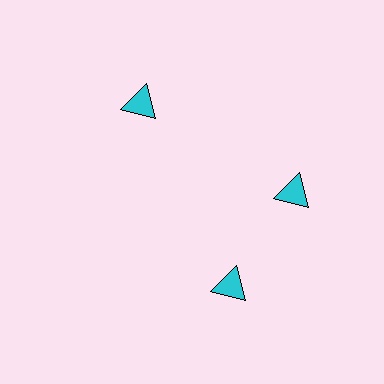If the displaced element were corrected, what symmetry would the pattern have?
It would have 3-fold rotational symmetry — the pattern would map onto itself every 120 degrees.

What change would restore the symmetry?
The symmetry would be restored by rotating it back into even spacing with its neighbors so that all 3 triangles sit at equal angles and equal distance from the center.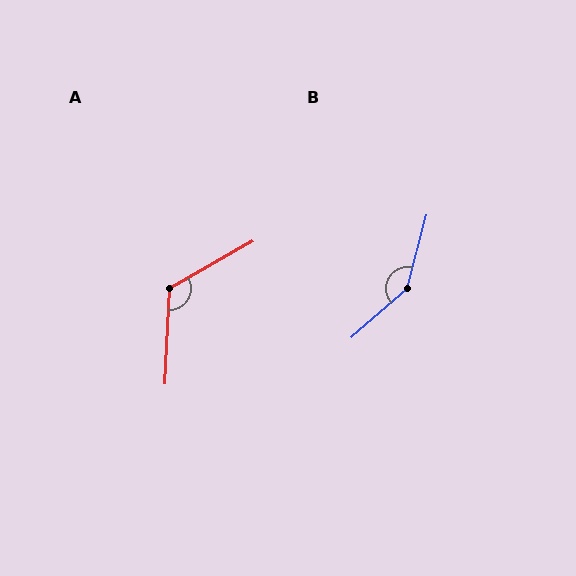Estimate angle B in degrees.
Approximately 146 degrees.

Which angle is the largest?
B, at approximately 146 degrees.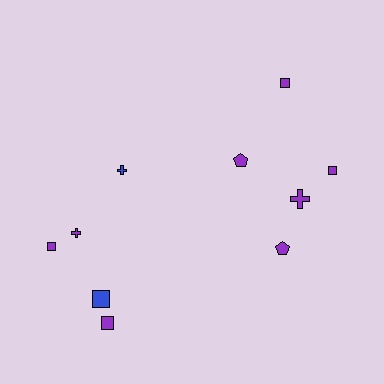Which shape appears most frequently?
Square, with 5 objects.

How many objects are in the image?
There are 10 objects.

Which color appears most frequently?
Purple, with 8 objects.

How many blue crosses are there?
There is 1 blue cross.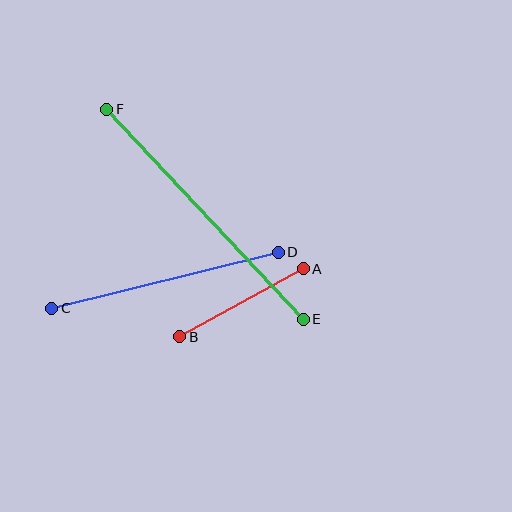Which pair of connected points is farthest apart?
Points E and F are farthest apart.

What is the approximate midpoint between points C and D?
The midpoint is at approximately (165, 280) pixels.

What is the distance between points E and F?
The distance is approximately 288 pixels.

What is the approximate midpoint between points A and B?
The midpoint is at approximately (241, 303) pixels.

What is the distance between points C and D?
The distance is approximately 233 pixels.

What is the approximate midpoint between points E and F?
The midpoint is at approximately (205, 214) pixels.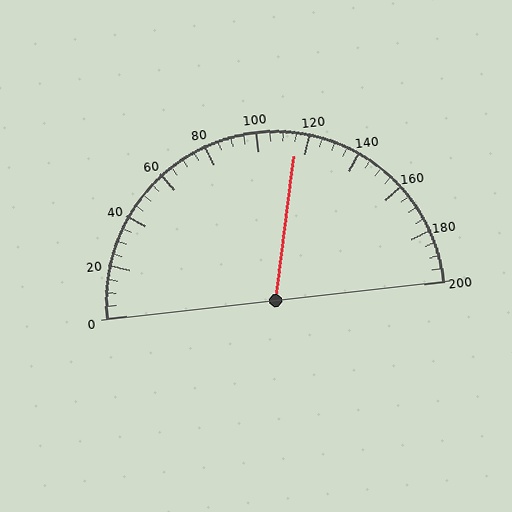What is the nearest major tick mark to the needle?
The nearest major tick mark is 120.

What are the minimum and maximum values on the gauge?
The gauge ranges from 0 to 200.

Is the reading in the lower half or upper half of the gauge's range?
The reading is in the upper half of the range (0 to 200).